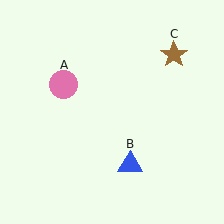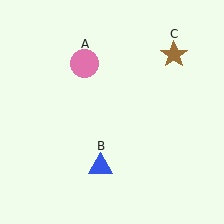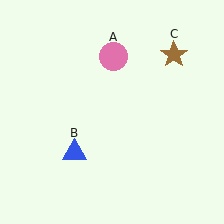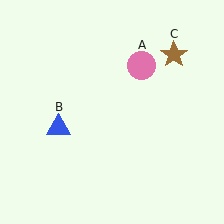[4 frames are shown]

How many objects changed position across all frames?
2 objects changed position: pink circle (object A), blue triangle (object B).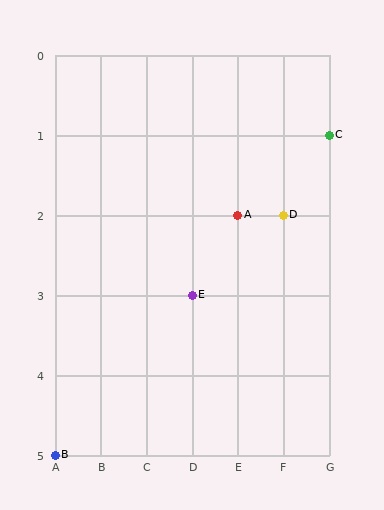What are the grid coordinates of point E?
Point E is at grid coordinates (D, 3).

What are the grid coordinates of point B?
Point B is at grid coordinates (A, 5).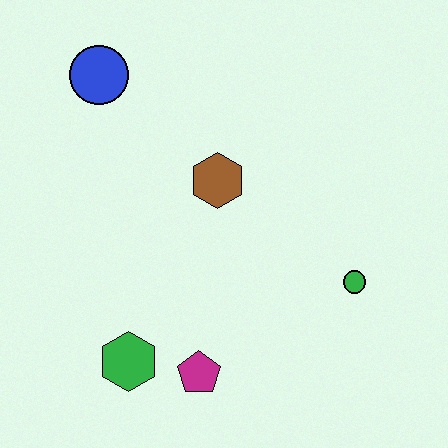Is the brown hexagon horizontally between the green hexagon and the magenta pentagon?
No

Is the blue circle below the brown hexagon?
No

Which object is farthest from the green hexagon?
The blue circle is farthest from the green hexagon.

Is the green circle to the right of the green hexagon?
Yes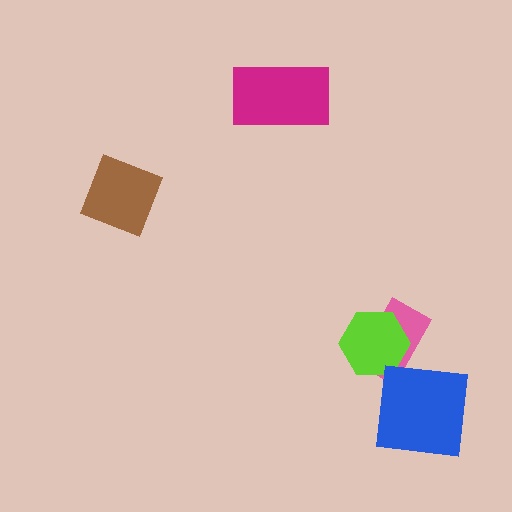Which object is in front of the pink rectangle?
The lime hexagon is in front of the pink rectangle.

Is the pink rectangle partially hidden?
Yes, it is partially covered by another shape.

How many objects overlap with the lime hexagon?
1 object overlaps with the lime hexagon.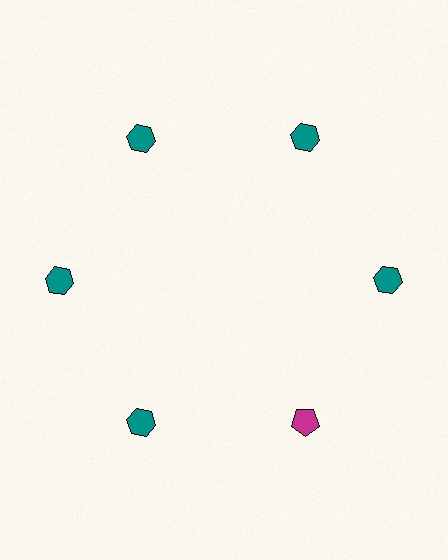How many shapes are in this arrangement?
There are 6 shapes arranged in a ring pattern.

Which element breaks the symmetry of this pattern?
The magenta pentagon at roughly the 5 o'clock position breaks the symmetry. All other shapes are teal hexagons.